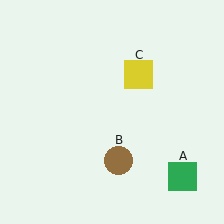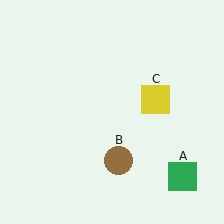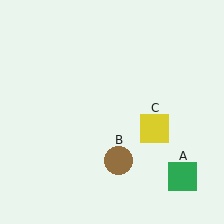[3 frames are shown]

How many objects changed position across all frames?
1 object changed position: yellow square (object C).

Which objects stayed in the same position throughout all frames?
Green square (object A) and brown circle (object B) remained stationary.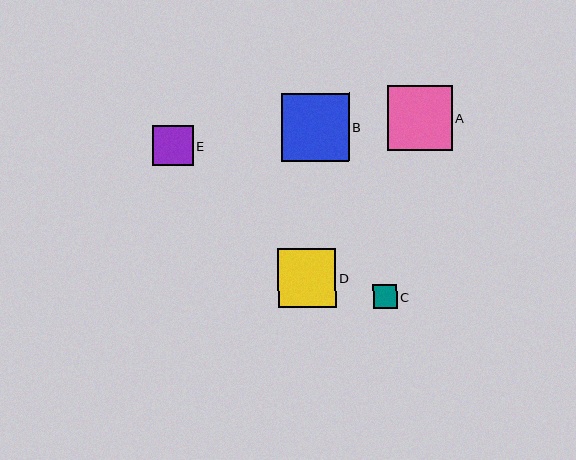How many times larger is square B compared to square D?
Square B is approximately 1.2 times the size of square D.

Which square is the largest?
Square B is the largest with a size of approximately 68 pixels.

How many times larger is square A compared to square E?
Square A is approximately 1.6 times the size of square E.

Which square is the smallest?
Square C is the smallest with a size of approximately 23 pixels.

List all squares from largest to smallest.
From largest to smallest: B, A, D, E, C.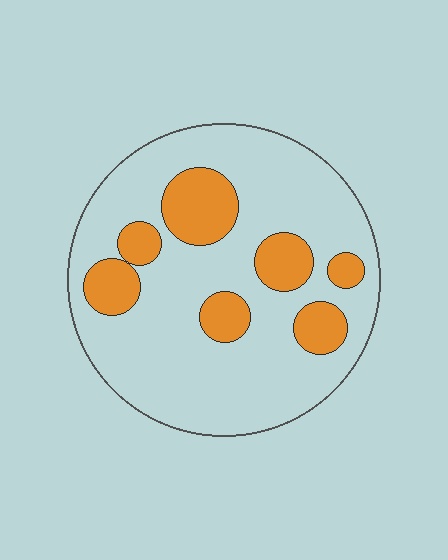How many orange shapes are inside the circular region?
7.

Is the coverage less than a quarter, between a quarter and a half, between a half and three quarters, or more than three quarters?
Less than a quarter.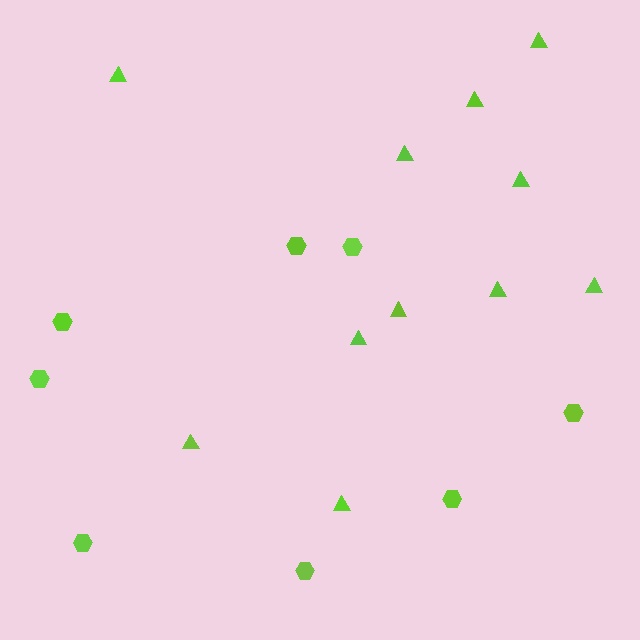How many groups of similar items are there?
There are 2 groups: one group of triangles (11) and one group of hexagons (8).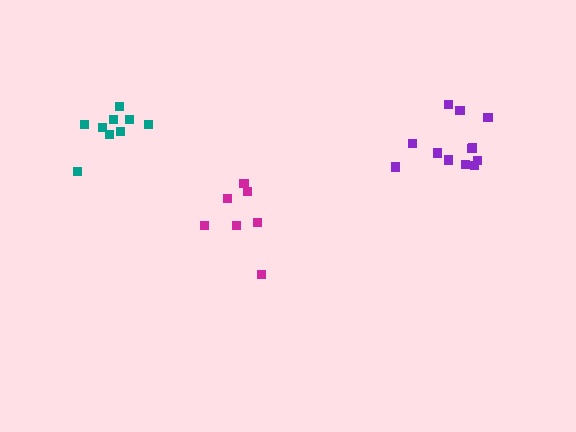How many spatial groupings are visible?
There are 3 spatial groupings.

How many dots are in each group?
Group 1: 9 dots, Group 2: 7 dots, Group 3: 12 dots (28 total).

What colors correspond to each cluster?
The clusters are colored: teal, magenta, purple.